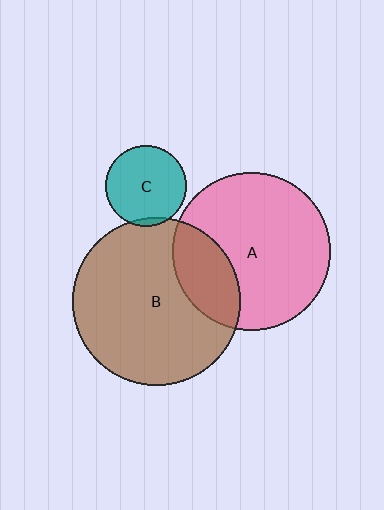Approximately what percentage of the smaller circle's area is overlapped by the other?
Approximately 5%.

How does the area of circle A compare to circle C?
Approximately 3.8 times.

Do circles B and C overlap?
Yes.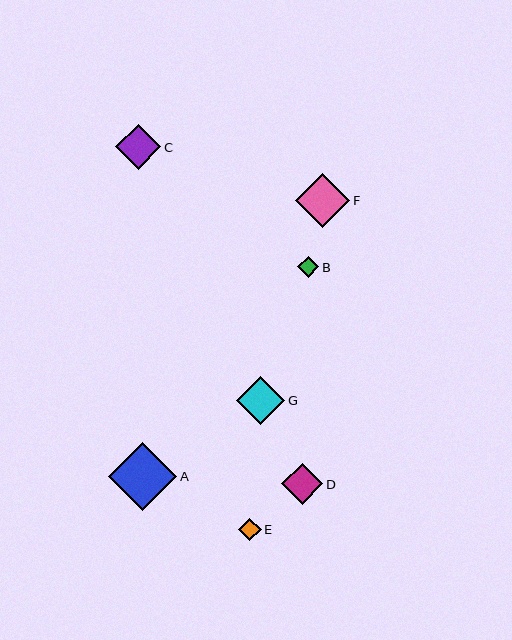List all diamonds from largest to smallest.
From largest to smallest: A, F, G, C, D, E, B.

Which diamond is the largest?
Diamond A is the largest with a size of approximately 68 pixels.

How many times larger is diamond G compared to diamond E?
Diamond G is approximately 2.2 times the size of diamond E.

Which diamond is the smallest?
Diamond B is the smallest with a size of approximately 21 pixels.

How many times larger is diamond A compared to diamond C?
Diamond A is approximately 1.5 times the size of diamond C.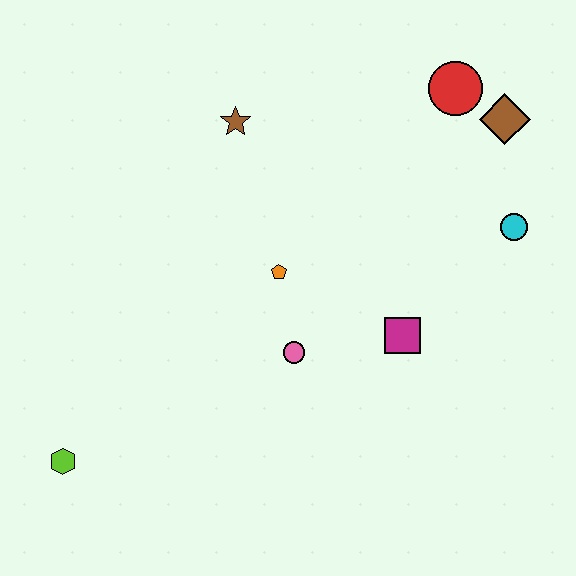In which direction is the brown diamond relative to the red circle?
The brown diamond is to the right of the red circle.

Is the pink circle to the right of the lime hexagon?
Yes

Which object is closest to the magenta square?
The pink circle is closest to the magenta square.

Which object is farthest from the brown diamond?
The lime hexagon is farthest from the brown diamond.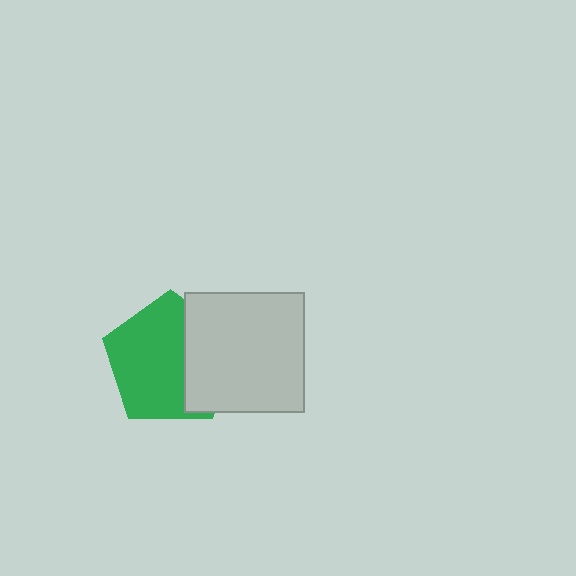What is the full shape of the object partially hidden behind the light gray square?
The partially hidden object is a green pentagon.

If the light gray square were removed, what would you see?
You would see the complete green pentagon.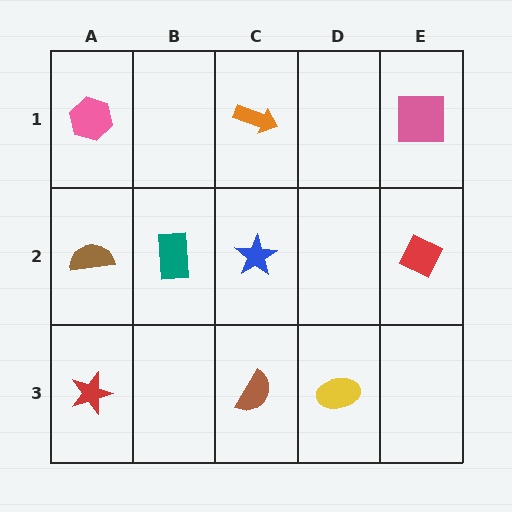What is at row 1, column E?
A pink square.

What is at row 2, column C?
A blue star.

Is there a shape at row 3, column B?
No, that cell is empty.